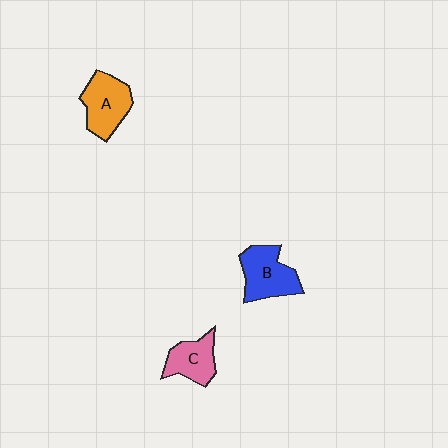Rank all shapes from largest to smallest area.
From largest to smallest: B (blue), A (orange), C (pink).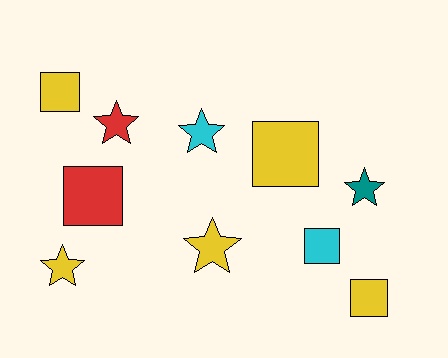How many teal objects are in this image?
There is 1 teal object.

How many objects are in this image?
There are 10 objects.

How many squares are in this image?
There are 5 squares.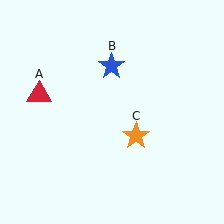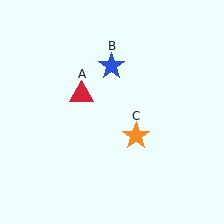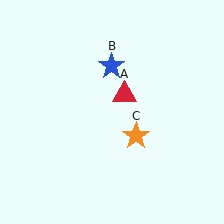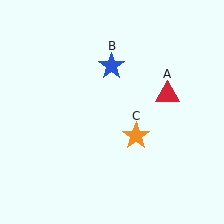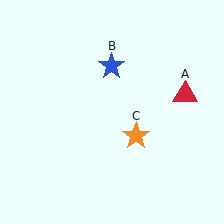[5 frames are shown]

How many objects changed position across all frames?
1 object changed position: red triangle (object A).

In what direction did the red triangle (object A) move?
The red triangle (object A) moved right.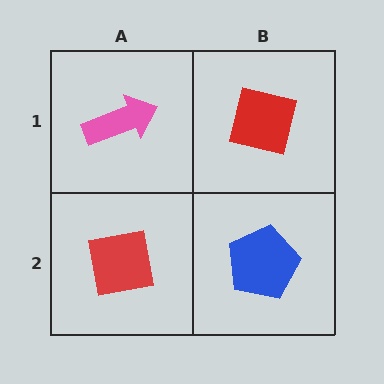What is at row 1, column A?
A pink arrow.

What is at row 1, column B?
A red square.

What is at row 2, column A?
A red square.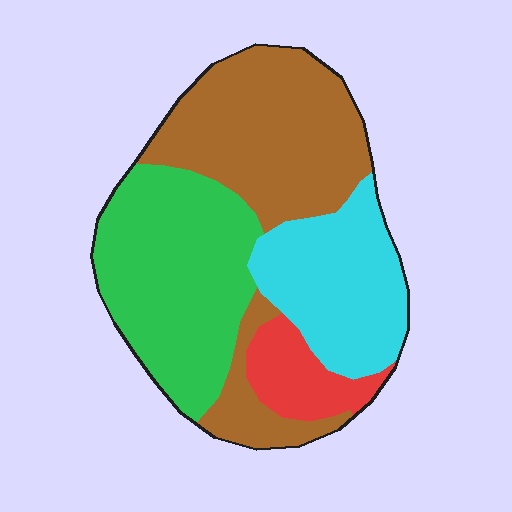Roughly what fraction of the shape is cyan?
Cyan takes up between a sixth and a third of the shape.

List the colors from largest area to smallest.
From largest to smallest: brown, green, cyan, red.